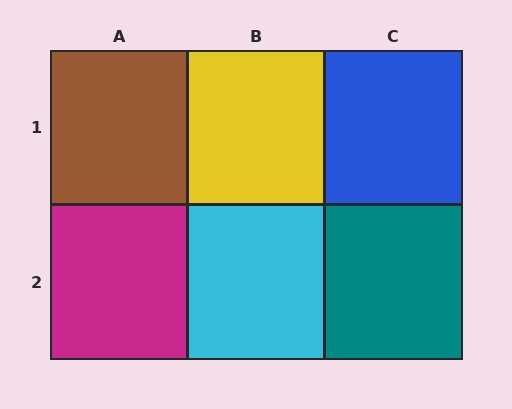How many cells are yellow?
1 cell is yellow.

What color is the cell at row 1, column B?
Yellow.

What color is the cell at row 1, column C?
Blue.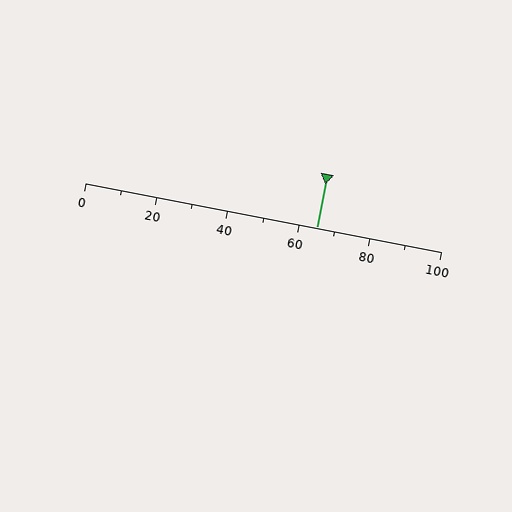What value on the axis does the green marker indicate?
The marker indicates approximately 65.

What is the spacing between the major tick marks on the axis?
The major ticks are spaced 20 apart.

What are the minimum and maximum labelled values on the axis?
The axis runs from 0 to 100.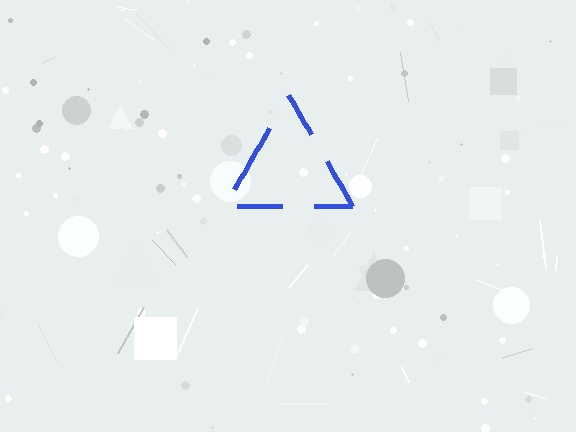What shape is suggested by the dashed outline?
The dashed outline suggests a triangle.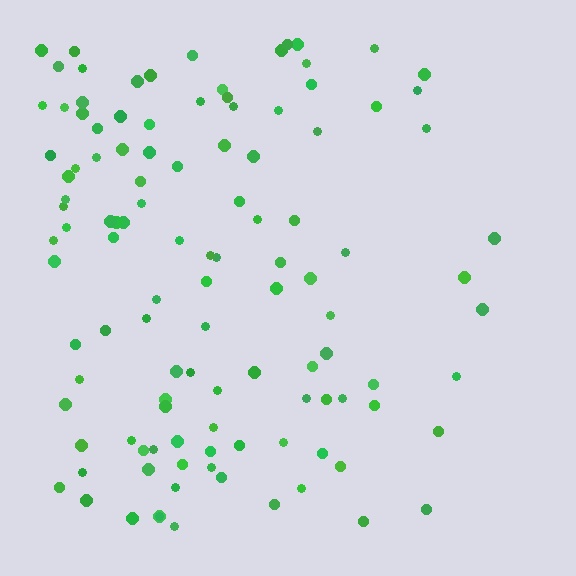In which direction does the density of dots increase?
From right to left, with the left side densest.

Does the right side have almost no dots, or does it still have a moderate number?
Still a moderate number, just noticeably fewer than the left.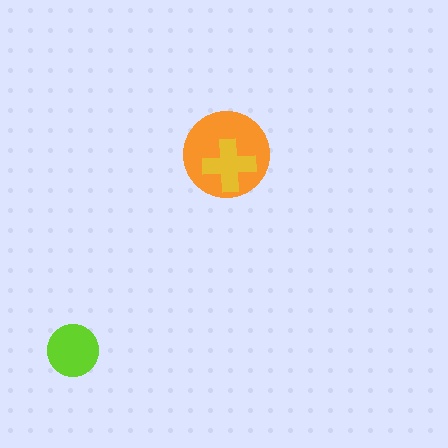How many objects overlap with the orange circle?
1 object overlaps with the orange circle.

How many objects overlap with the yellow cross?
1 object overlaps with the yellow cross.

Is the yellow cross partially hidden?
No, no other shape covers it.